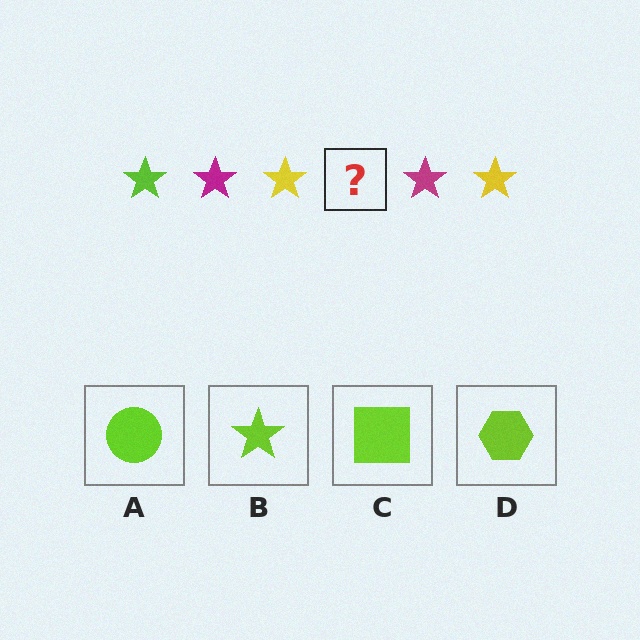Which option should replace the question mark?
Option B.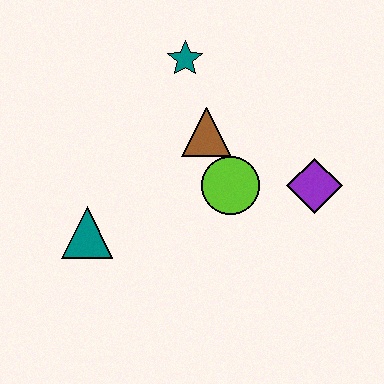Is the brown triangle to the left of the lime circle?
Yes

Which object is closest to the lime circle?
The brown triangle is closest to the lime circle.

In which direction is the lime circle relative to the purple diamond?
The lime circle is to the left of the purple diamond.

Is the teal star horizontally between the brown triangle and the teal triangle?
Yes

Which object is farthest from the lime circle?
The teal triangle is farthest from the lime circle.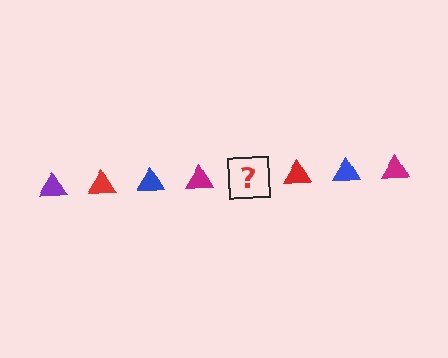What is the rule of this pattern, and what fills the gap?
The rule is that the pattern cycles through purple, red, blue, magenta triangles. The gap should be filled with a purple triangle.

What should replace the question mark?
The question mark should be replaced with a purple triangle.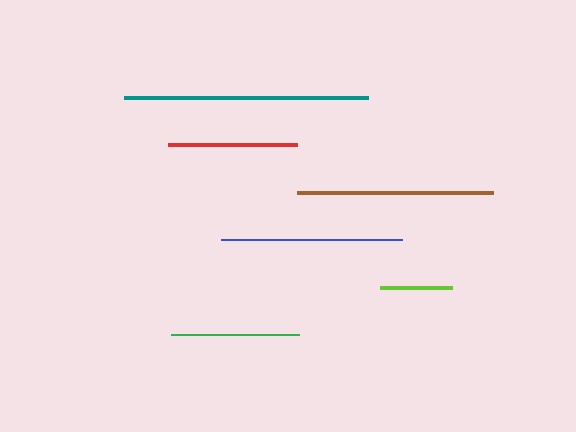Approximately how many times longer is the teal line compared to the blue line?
The teal line is approximately 1.3 times the length of the blue line.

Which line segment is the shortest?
The lime line is the shortest at approximately 72 pixels.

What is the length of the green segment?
The green segment is approximately 127 pixels long.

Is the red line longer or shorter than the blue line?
The blue line is longer than the red line.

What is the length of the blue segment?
The blue segment is approximately 181 pixels long.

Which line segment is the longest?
The teal line is the longest at approximately 244 pixels.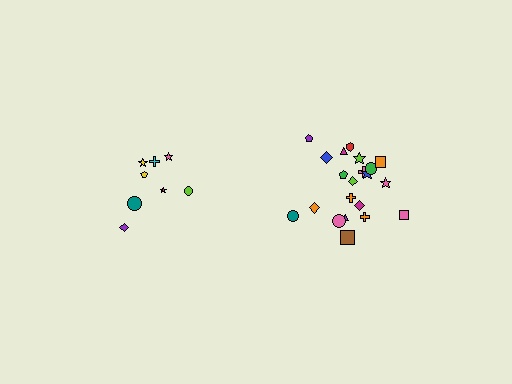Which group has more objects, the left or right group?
The right group.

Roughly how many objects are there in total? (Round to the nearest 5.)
Roughly 30 objects in total.